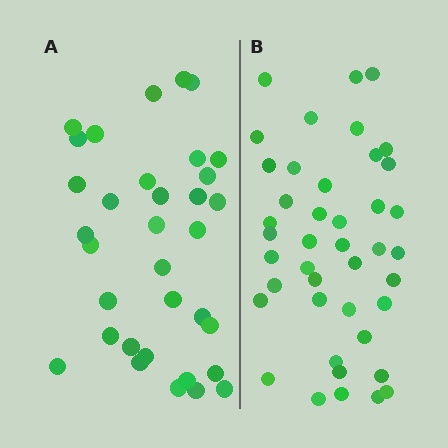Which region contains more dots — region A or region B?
Region B (the right region) has more dots.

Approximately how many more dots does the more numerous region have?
Region B has roughly 8 or so more dots than region A.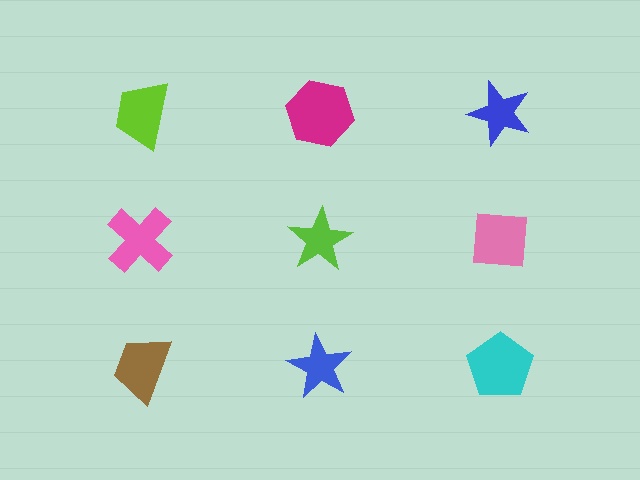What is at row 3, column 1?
A brown trapezoid.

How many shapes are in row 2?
3 shapes.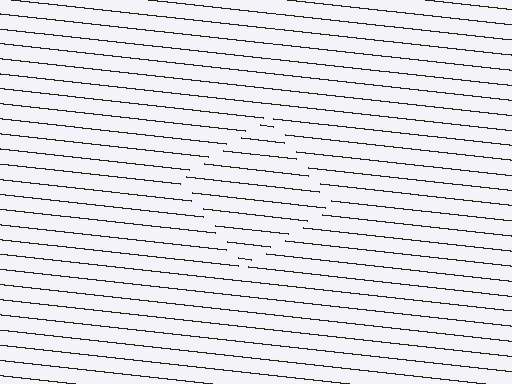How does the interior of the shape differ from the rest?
The interior of the shape contains the same grating, shifted by half a period — the contour is defined by the phase discontinuity where line-ends from the inner and outer gratings abut.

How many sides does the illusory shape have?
4 sides — the line-ends trace a square.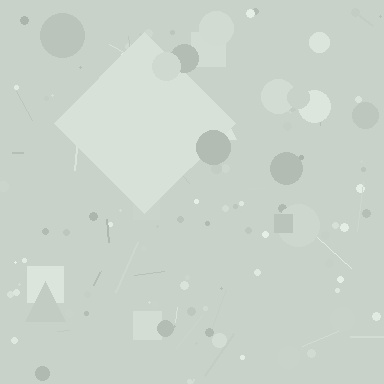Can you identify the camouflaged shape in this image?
The camouflaged shape is a diamond.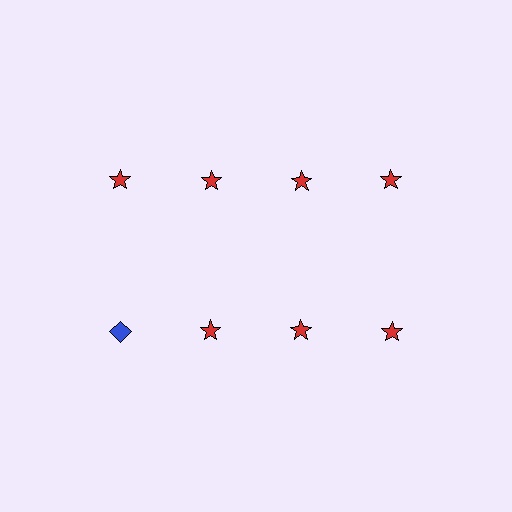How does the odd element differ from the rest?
It differs in both color (blue instead of red) and shape (diamond instead of star).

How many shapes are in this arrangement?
There are 8 shapes arranged in a grid pattern.